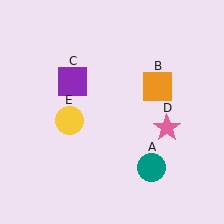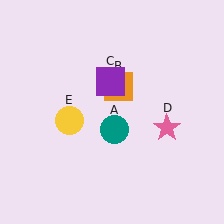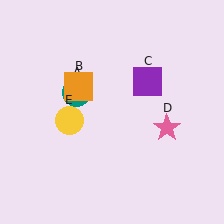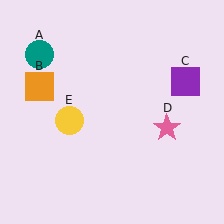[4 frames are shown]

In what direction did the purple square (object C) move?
The purple square (object C) moved right.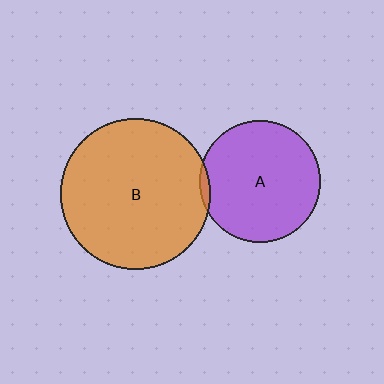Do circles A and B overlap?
Yes.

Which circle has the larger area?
Circle B (orange).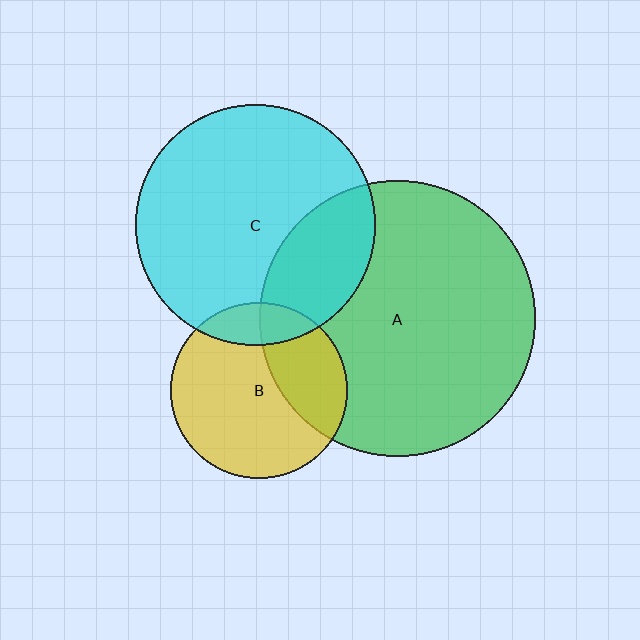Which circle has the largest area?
Circle A (green).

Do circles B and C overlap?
Yes.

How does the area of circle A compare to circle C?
Approximately 1.3 times.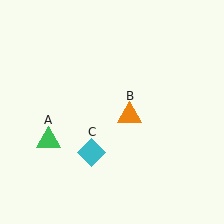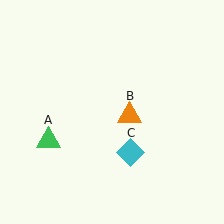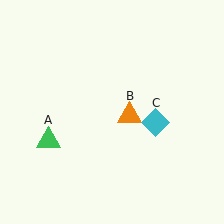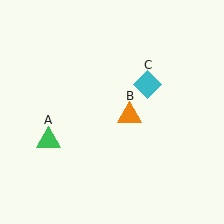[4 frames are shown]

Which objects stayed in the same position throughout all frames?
Green triangle (object A) and orange triangle (object B) remained stationary.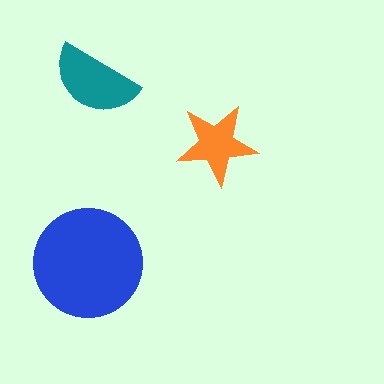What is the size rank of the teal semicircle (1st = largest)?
2nd.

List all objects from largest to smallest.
The blue circle, the teal semicircle, the orange star.